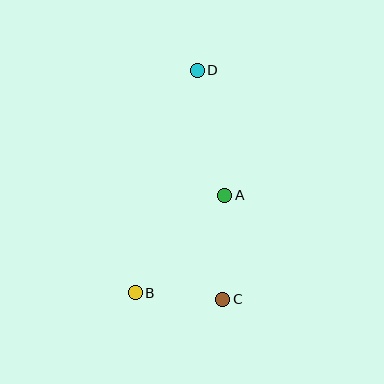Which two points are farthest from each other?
Points B and D are farthest from each other.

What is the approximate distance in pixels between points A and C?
The distance between A and C is approximately 104 pixels.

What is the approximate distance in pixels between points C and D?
The distance between C and D is approximately 231 pixels.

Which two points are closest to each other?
Points B and C are closest to each other.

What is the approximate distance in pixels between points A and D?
The distance between A and D is approximately 128 pixels.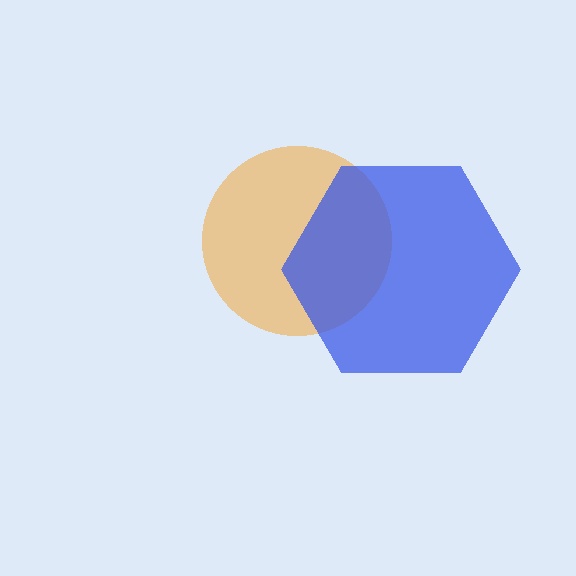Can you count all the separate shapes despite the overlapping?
Yes, there are 2 separate shapes.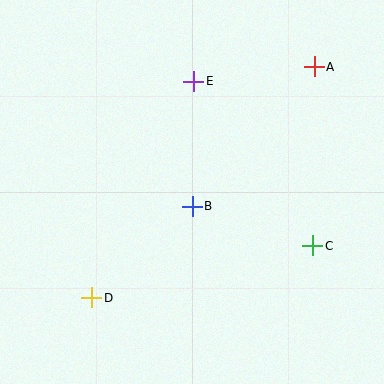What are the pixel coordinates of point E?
Point E is at (194, 81).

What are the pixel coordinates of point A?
Point A is at (314, 67).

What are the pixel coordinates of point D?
Point D is at (92, 298).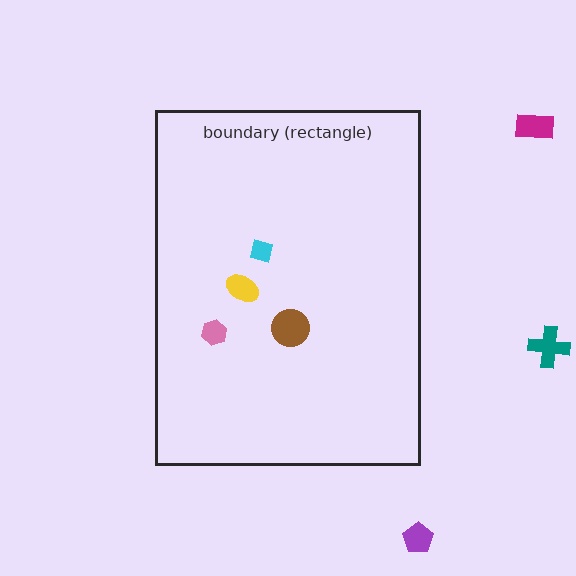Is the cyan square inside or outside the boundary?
Inside.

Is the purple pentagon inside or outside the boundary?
Outside.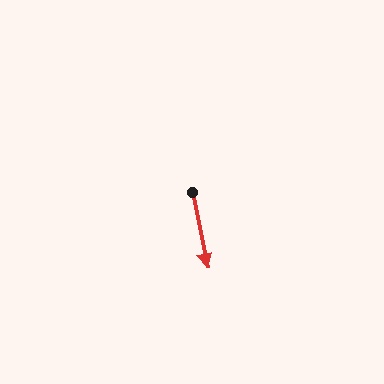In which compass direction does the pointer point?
South.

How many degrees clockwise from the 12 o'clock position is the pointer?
Approximately 169 degrees.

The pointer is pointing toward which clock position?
Roughly 6 o'clock.